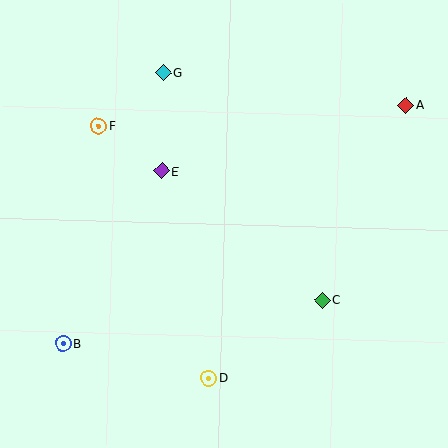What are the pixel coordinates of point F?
Point F is at (98, 126).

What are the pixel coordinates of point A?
Point A is at (406, 105).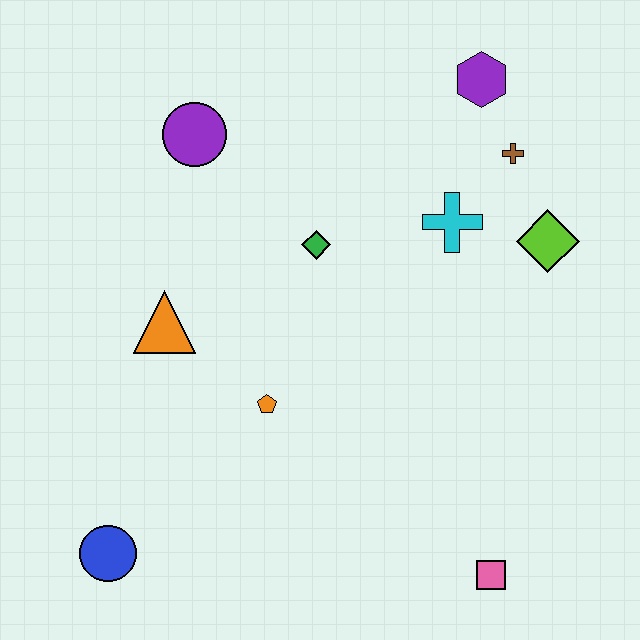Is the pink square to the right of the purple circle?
Yes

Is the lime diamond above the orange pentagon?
Yes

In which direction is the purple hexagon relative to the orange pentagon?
The purple hexagon is above the orange pentagon.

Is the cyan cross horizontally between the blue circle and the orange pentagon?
No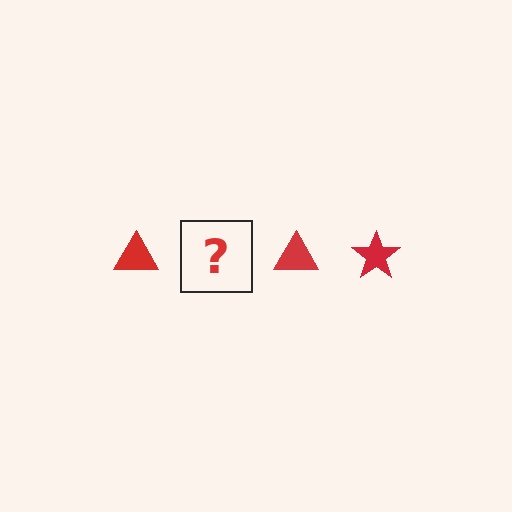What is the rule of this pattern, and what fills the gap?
The rule is that the pattern cycles through triangle, star shapes in red. The gap should be filled with a red star.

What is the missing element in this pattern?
The missing element is a red star.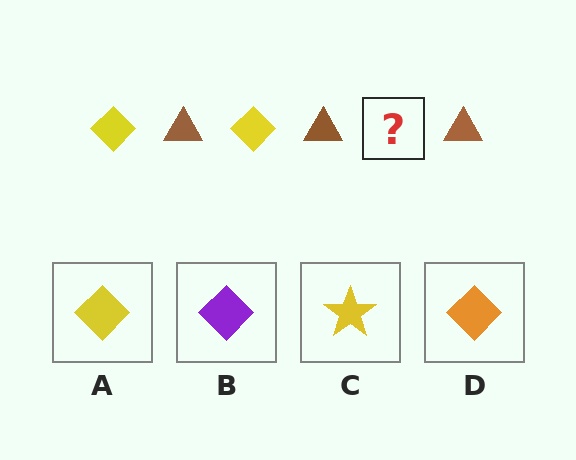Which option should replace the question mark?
Option A.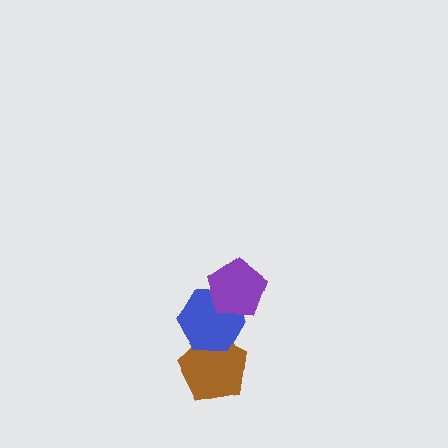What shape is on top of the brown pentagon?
The blue hexagon is on top of the brown pentagon.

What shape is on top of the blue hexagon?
The purple pentagon is on top of the blue hexagon.